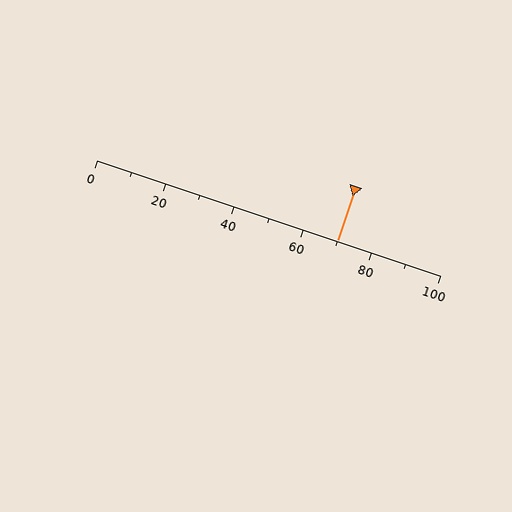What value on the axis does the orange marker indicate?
The marker indicates approximately 70.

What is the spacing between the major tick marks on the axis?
The major ticks are spaced 20 apart.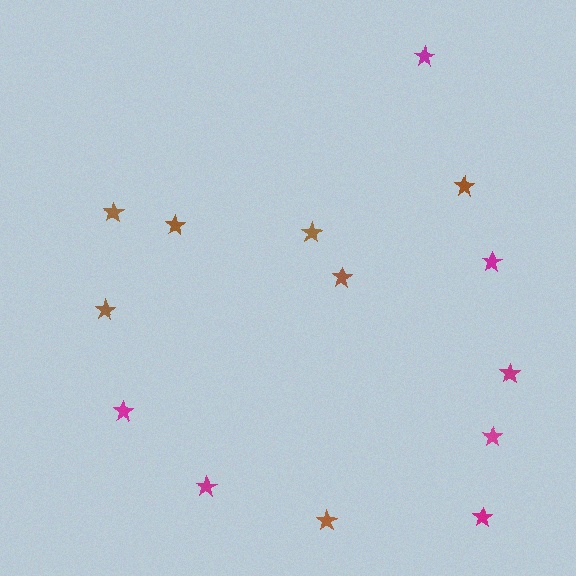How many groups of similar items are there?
There are 2 groups: one group of magenta stars (7) and one group of brown stars (7).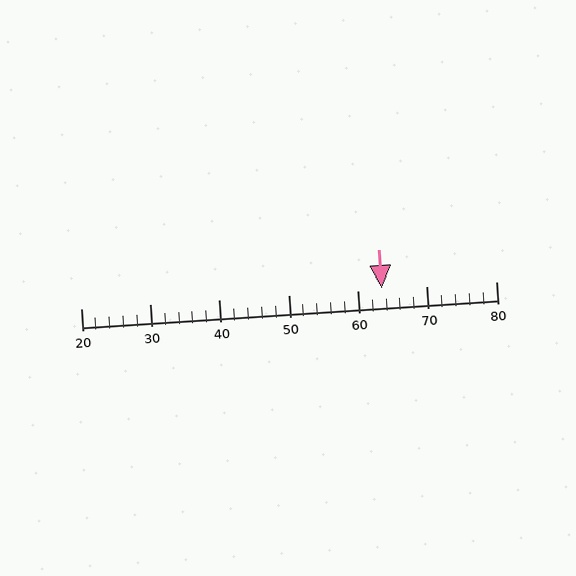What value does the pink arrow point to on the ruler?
The pink arrow points to approximately 64.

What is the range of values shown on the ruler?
The ruler shows values from 20 to 80.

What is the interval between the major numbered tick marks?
The major tick marks are spaced 10 units apart.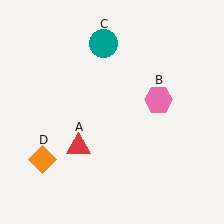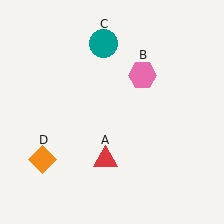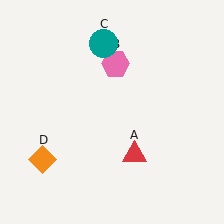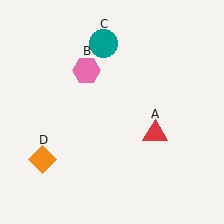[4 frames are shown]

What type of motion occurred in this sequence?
The red triangle (object A), pink hexagon (object B) rotated counterclockwise around the center of the scene.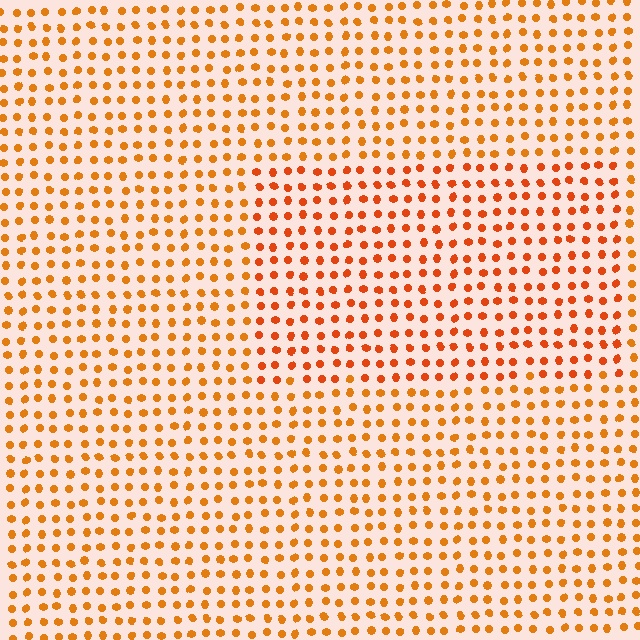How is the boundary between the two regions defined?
The boundary is defined purely by a slight shift in hue (about 16 degrees). Spacing, size, and orientation are identical on both sides.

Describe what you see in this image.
The image is filled with small orange elements in a uniform arrangement. A rectangle-shaped region is visible where the elements are tinted to a slightly different hue, forming a subtle color boundary.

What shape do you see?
I see a rectangle.